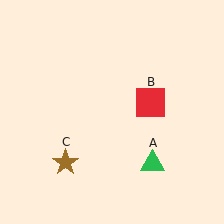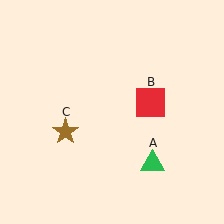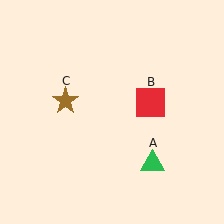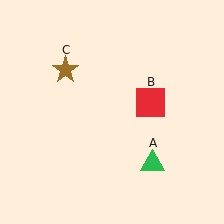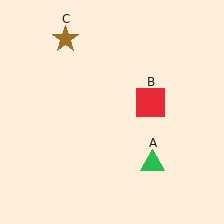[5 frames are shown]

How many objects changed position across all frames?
1 object changed position: brown star (object C).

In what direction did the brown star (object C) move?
The brown star (object C) moved up.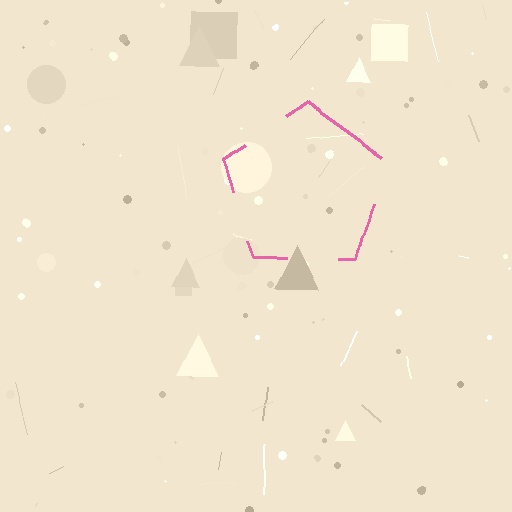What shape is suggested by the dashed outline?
The dashed outline suggests a pentagon.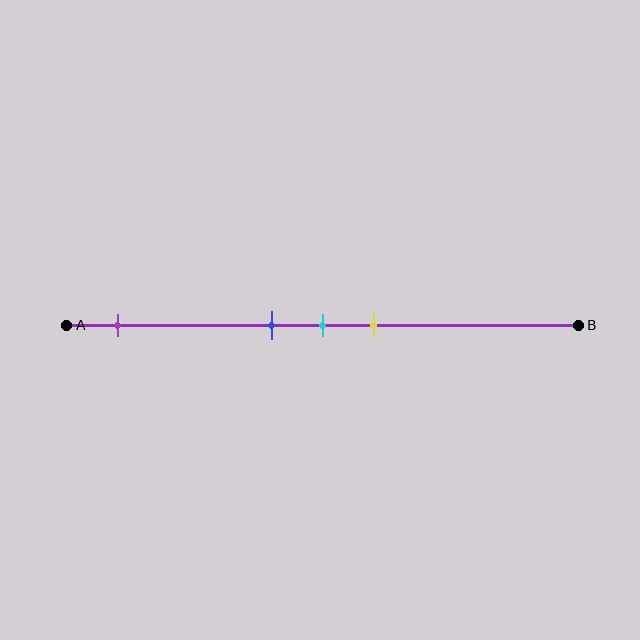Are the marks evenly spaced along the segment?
No, the marks are not evenly spaced.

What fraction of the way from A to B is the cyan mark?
The cyan mark is approximately 50% (0.5) of the way from A to B.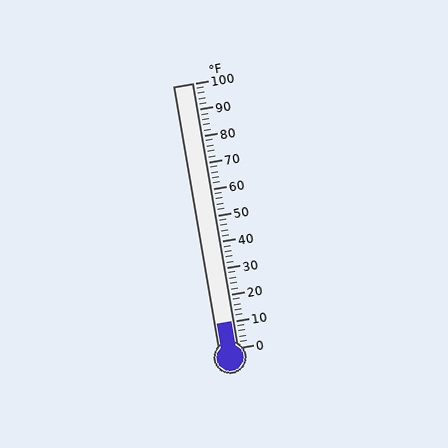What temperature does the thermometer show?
The thermometer shows approximately 10°F.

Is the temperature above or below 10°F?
The temperature is at 10°F.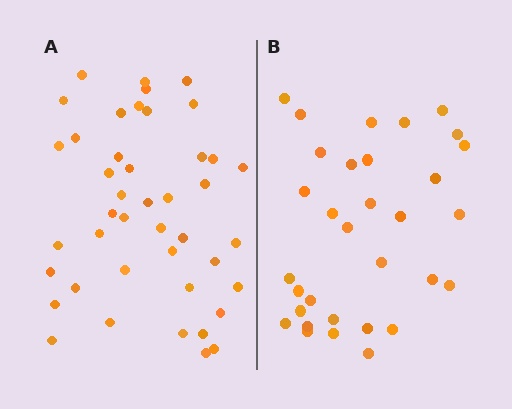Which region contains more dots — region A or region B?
Region A (the left region) has more dots.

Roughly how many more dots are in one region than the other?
Region A has roughly 12 or so more dots than region B.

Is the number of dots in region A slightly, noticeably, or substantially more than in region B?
Region A has noticeably more, but not dramatically so. The ratio is roughly 1.3 to 1.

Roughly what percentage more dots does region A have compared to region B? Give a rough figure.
About 35% more.